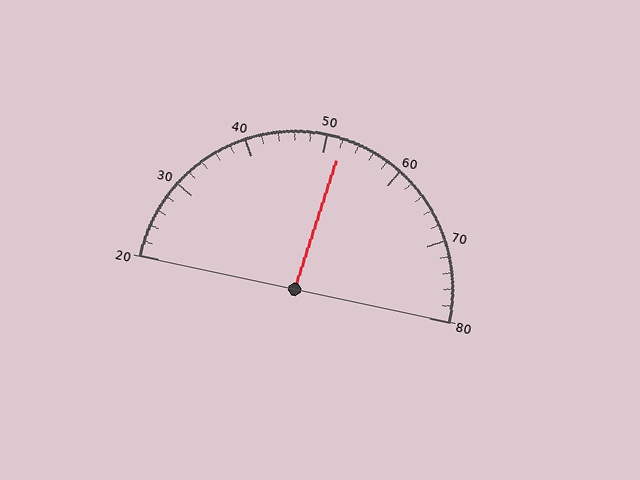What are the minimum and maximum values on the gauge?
The gauge ranges from 20 to 80.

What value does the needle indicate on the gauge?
The needle indicates approximately 52.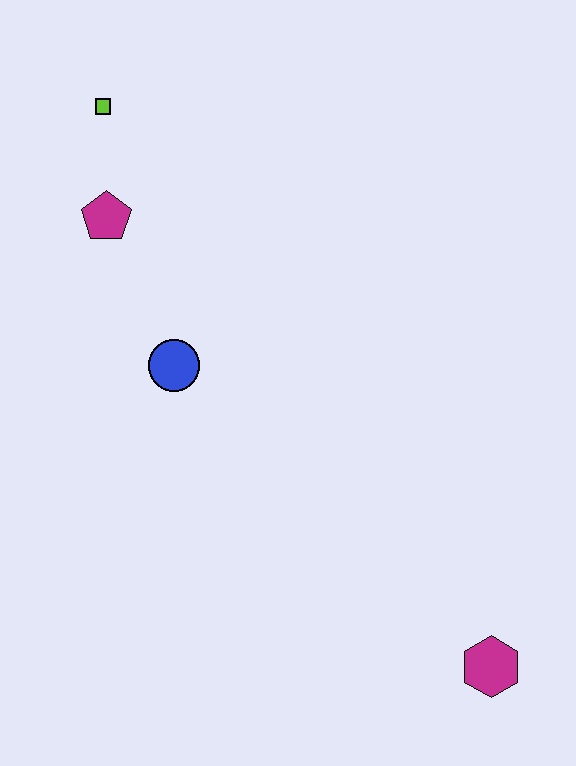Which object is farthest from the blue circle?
The magenta hexagon is farthest from the blue circle.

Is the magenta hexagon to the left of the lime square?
No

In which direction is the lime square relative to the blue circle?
The lime square is above the blue circle.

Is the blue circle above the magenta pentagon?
No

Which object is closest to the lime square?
The magenta pentagon is closest to the lime square.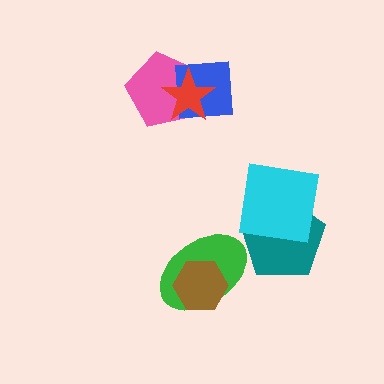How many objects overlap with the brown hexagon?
1 object overlaps with the brown hexagon.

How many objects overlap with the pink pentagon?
2 objects overlap with the pink pentagon.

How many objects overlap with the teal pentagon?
1 object overlaps with the teal pentagon.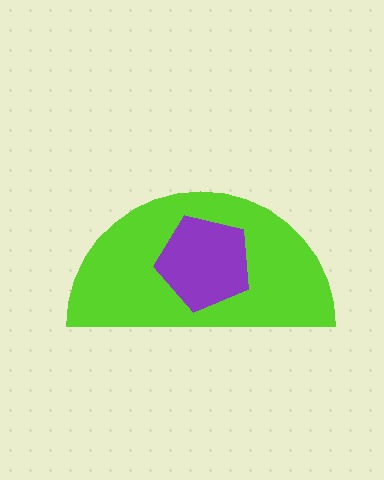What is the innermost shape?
The purple pentagon.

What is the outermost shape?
The lime semicircle.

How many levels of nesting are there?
2.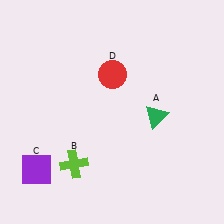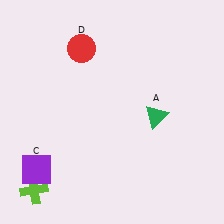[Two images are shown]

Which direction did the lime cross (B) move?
The lime cross (B) moved left.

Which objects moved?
The objects that moved are: the lime cross (B), the red circle (D).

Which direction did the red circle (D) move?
The red circle (D) moved left.